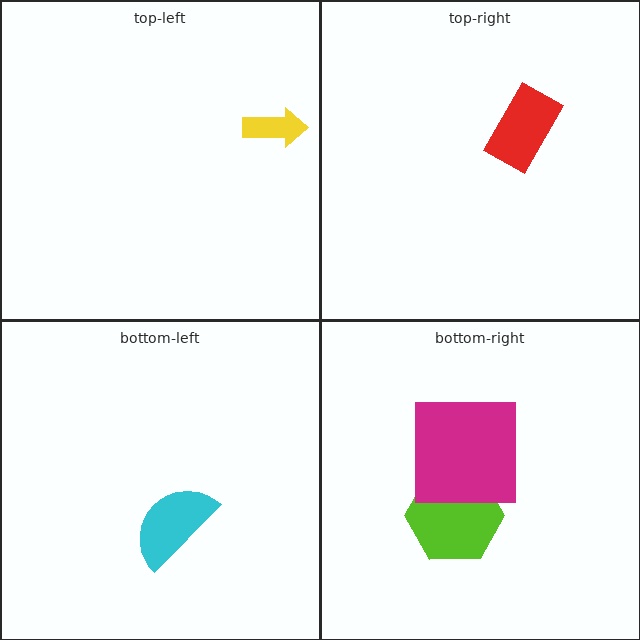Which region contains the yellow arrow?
The top-left region.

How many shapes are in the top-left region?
1.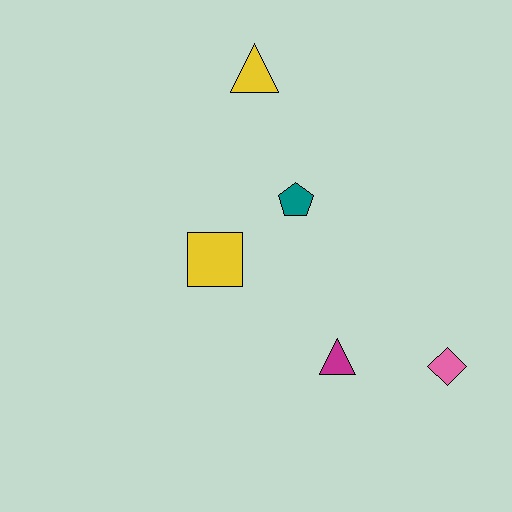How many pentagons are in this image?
There is 1 pentagon.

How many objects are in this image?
There are 5 objects.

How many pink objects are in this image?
There is 1 pink object.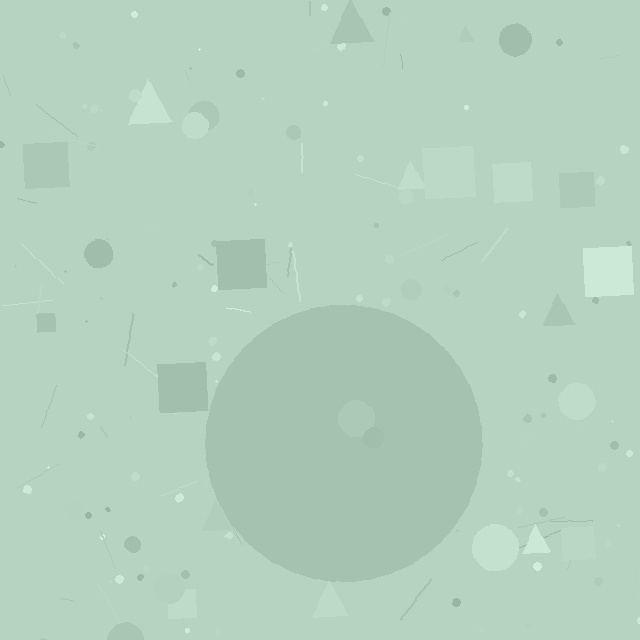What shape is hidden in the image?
A circle is hidden in the image.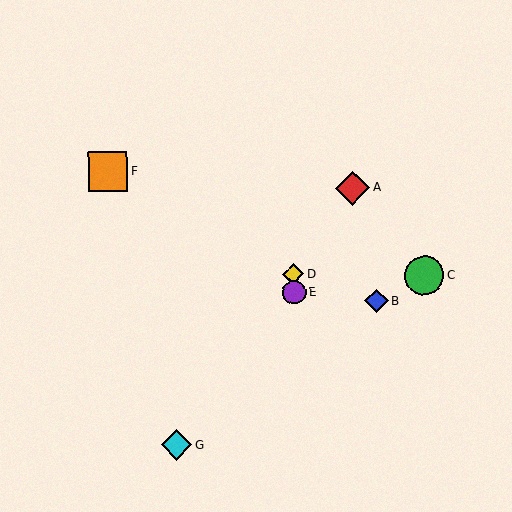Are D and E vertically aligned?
Yes, both are at x≈294.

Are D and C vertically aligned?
No, D is at x≈294 and C is at x≈425.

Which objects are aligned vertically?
Objects D, E are aligned vertically.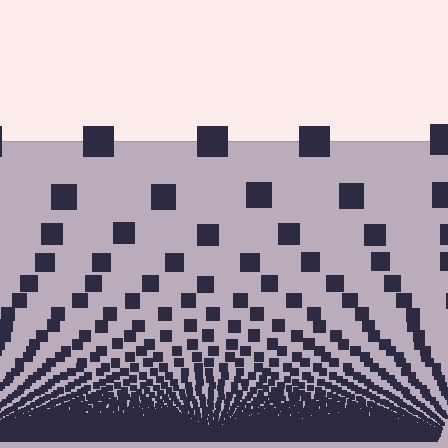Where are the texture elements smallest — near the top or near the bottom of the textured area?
Near the bottom.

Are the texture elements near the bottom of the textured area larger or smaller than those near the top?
Smaller. The gradient is inverted — elements near the bottom are smaller and denser.